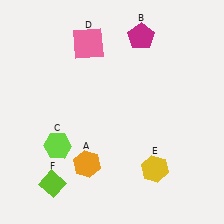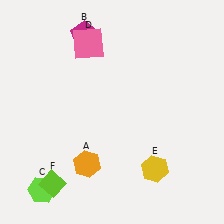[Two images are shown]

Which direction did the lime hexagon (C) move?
The lime hexagon (C) moved down.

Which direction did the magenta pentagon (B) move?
The magenta pentagon (B) moved left.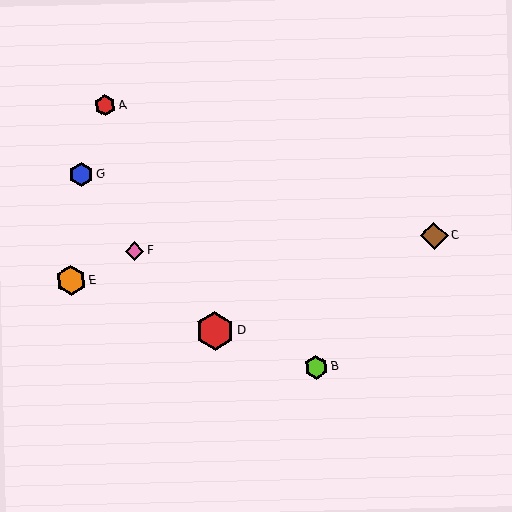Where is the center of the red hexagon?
The center of the red hexagon is at (105, 105).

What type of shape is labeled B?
Shape B is a lime hexagon.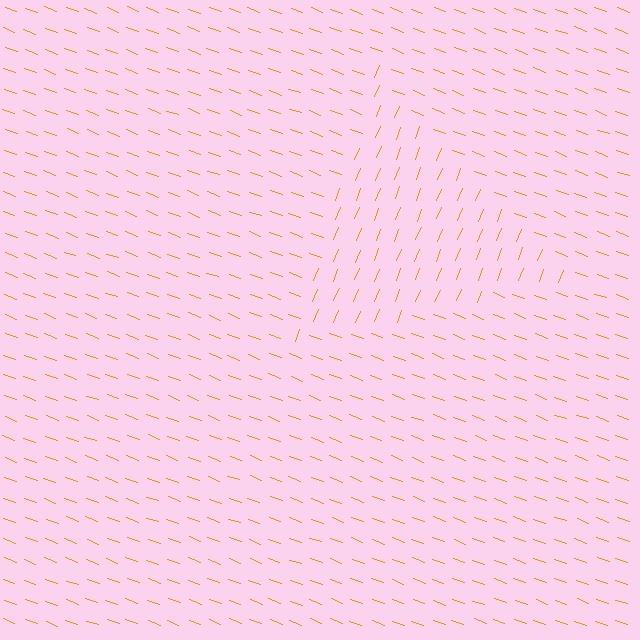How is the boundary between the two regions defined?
The boundary is defined purely by a change in line orientation (approximately 88 degrees difference). All lines are the same color and thickness.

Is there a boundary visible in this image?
Yes, there is a texture boundary formed by a change in line orientation.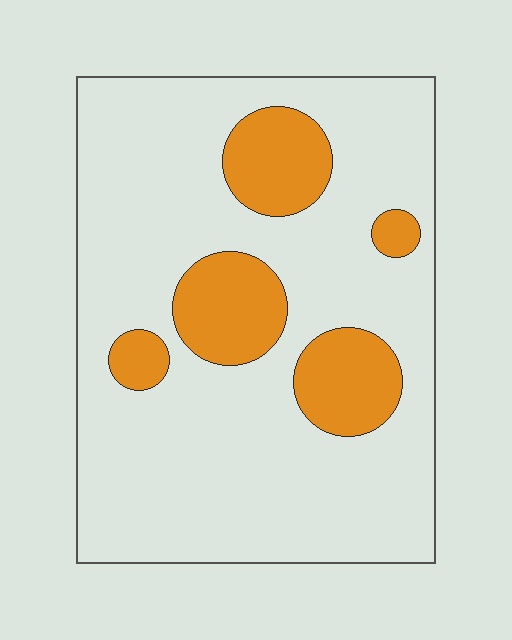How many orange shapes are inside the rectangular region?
5.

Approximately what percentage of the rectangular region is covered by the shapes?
Approximately 20%.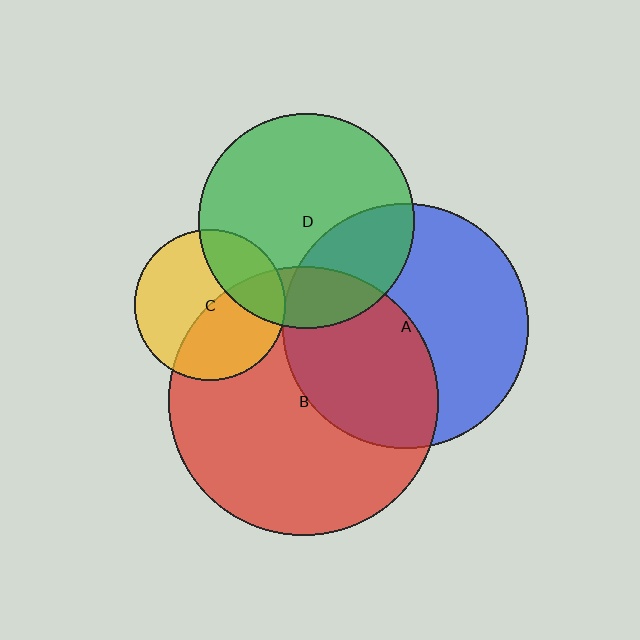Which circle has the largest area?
Circle B (red).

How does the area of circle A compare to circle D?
Approximately 1.3 times.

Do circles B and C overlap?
Yes.